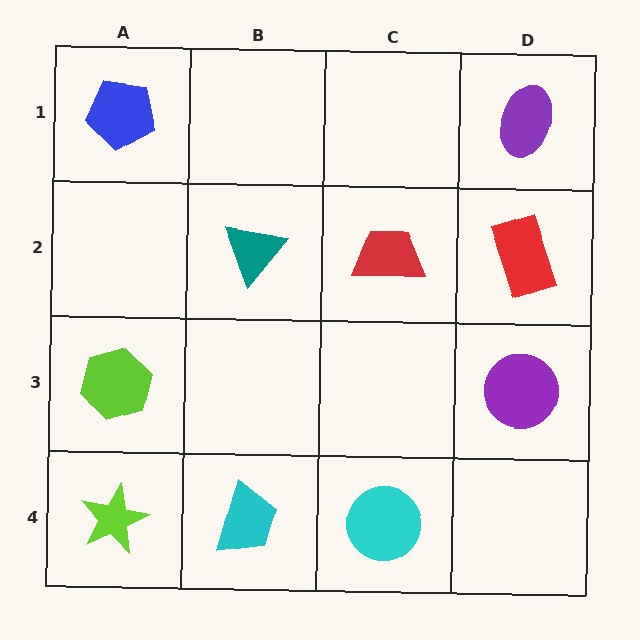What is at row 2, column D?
A red rectangle.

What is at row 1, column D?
A purple ellipse.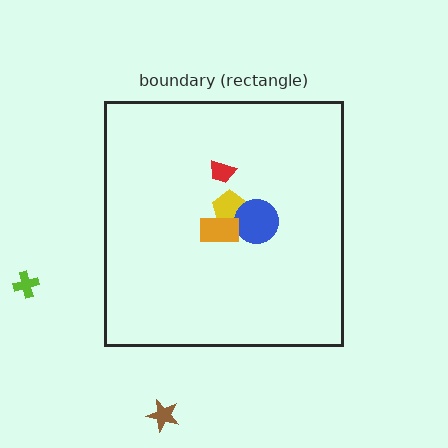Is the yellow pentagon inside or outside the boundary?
Inside.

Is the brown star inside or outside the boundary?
Outside.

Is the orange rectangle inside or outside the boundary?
Inside.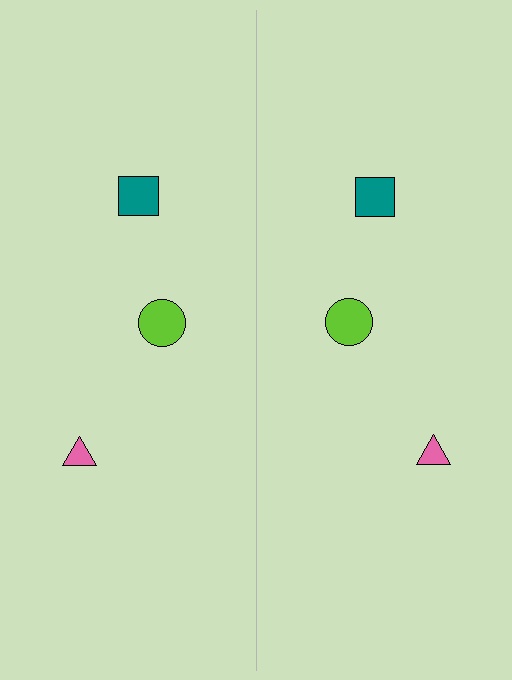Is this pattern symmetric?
Yes, this pattern has bilateral (reflection) symmetry.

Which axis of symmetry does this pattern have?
The pattern has a vertical axis of symmetry running through the center of the image.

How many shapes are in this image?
There are 6 shapes in this image.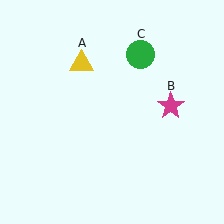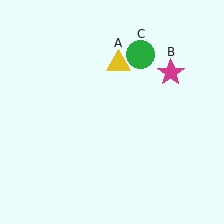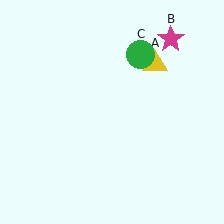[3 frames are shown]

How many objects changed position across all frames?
2 objects changed position: yellow triangle (object A), magenta star (object B).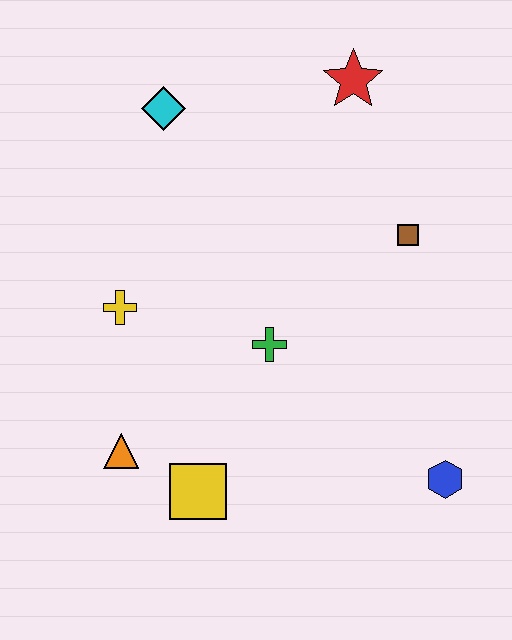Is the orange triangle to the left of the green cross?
Yes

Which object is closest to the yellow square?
The orange triangle is closest to the yellow square.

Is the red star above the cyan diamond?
Yes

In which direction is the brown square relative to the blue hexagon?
The brown square is above the blue hexagon.